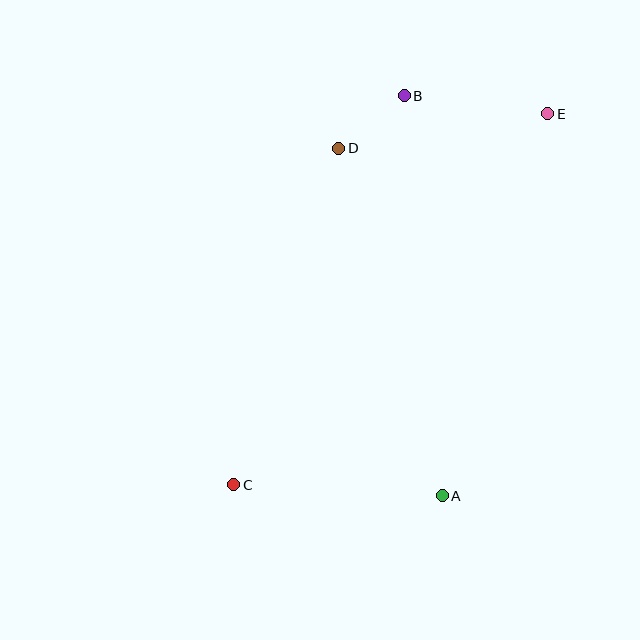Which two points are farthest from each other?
Points C and E are farthest from each other.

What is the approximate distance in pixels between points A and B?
The distance between A and B is approximately 402 pixels.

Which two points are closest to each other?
Points B and D are closest to each other.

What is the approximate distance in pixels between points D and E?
The distance between D and E is approximately 212 pixels.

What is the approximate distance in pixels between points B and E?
The distance between B and E is approximately 145 pixels.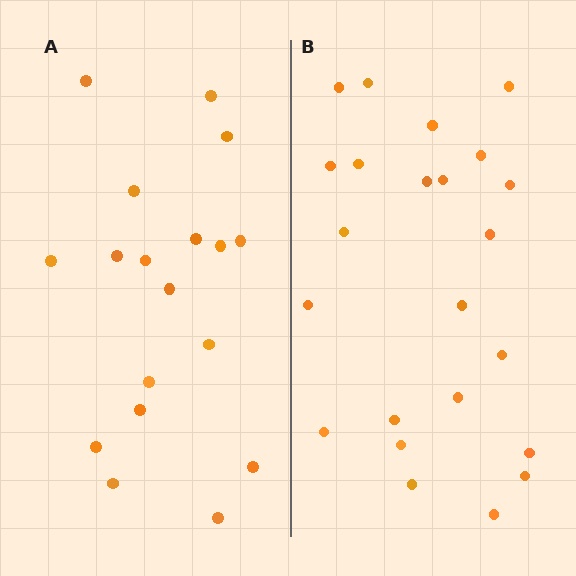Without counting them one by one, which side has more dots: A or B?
Region B (the right region) has more dots.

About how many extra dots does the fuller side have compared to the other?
Region B has about 5 more dots than region A.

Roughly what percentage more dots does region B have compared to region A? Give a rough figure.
About 30% more.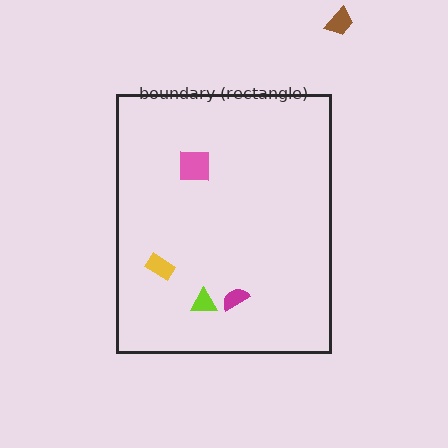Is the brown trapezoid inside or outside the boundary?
Outside.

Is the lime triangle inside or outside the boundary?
Inside.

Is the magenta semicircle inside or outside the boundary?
Inside.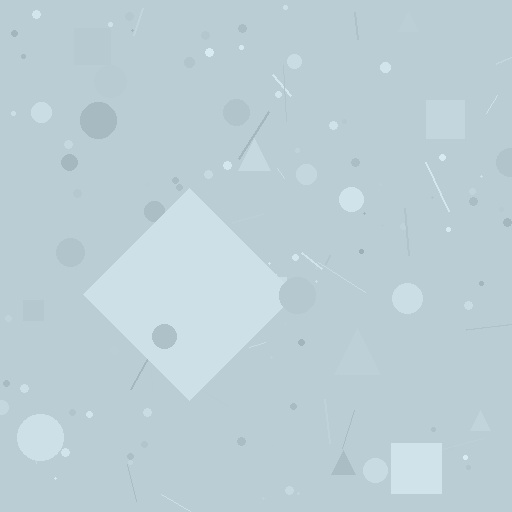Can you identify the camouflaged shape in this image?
The camouflaged shape is a diamond.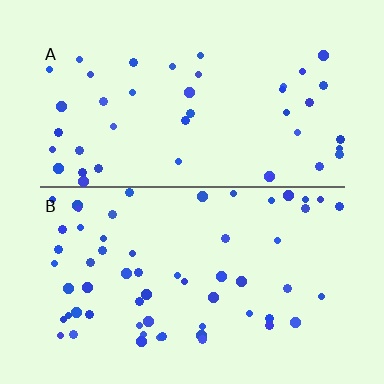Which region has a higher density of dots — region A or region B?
B (the bottom).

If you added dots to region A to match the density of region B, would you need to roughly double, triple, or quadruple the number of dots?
Approximately double.